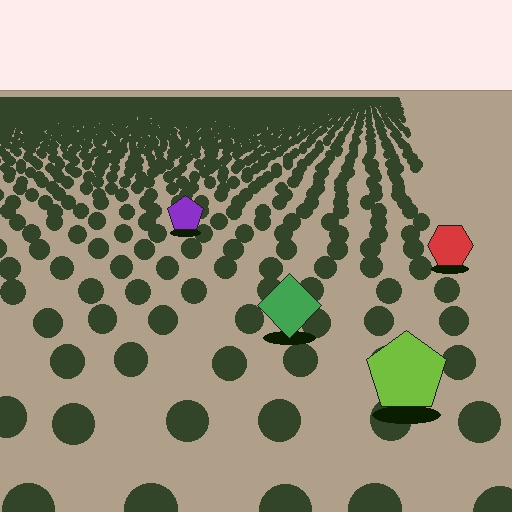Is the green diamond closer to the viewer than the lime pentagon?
No. The lime pentagon is closer — you can tell from the texture gradient: the ground texture is coarser near it.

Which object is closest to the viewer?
The lime pentagon is closest. The texture marks near it are larger and more spread out.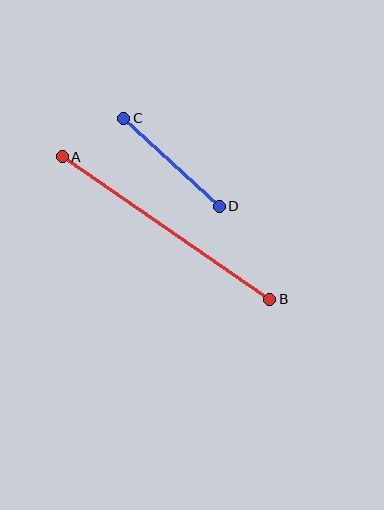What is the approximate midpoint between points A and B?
The midpoint is at approximately (166, 228) pixels.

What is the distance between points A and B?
The distance is approximately 252 pixels.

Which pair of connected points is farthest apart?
Points A and B are farthest apart.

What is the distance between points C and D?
The distance is approximately 130 pixels.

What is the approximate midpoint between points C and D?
The midpoint is at approximately (172, 162) pixels.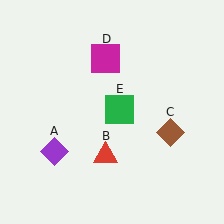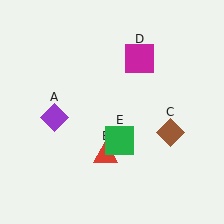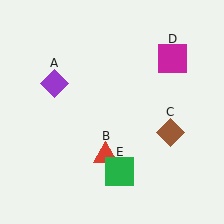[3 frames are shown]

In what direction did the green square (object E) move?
The green square (object E) moved down.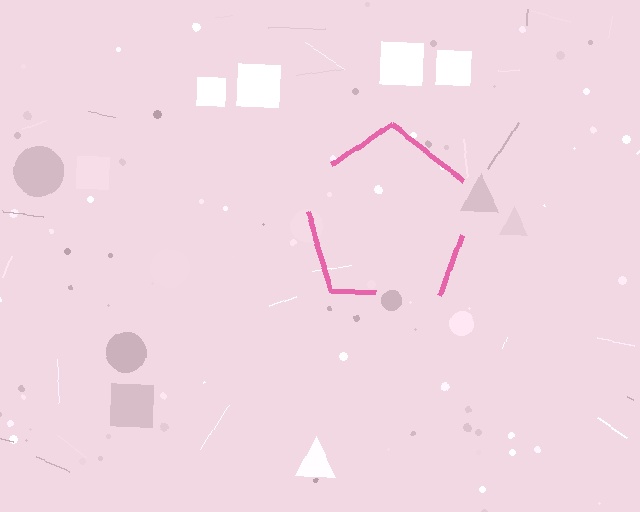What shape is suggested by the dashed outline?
The dashed outline suggests a pentagon.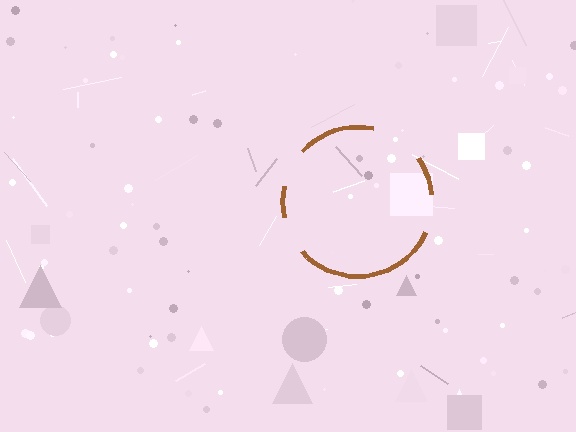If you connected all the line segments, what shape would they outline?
They would outline a circle.